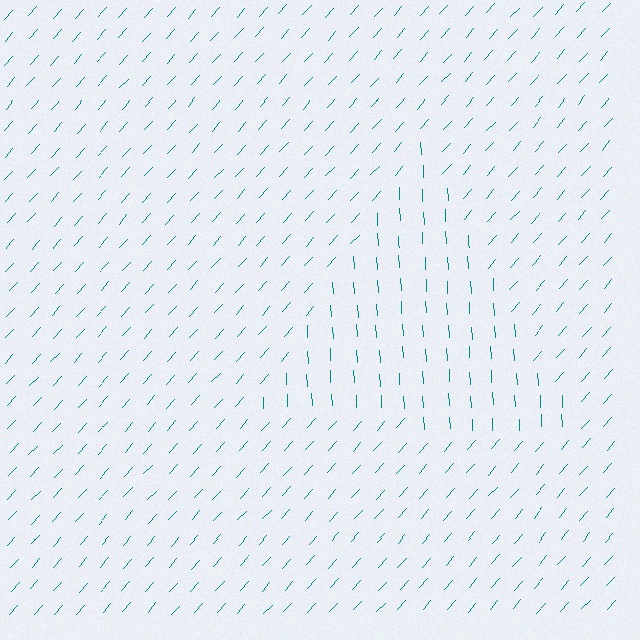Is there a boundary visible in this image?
Yes, there is a texture boundary formed by a change in line orientation.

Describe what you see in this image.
The image is filled with small teal line segments. A triangle region in the image has lines oriented differently from the surrounding lines, creating a visible texture boundary.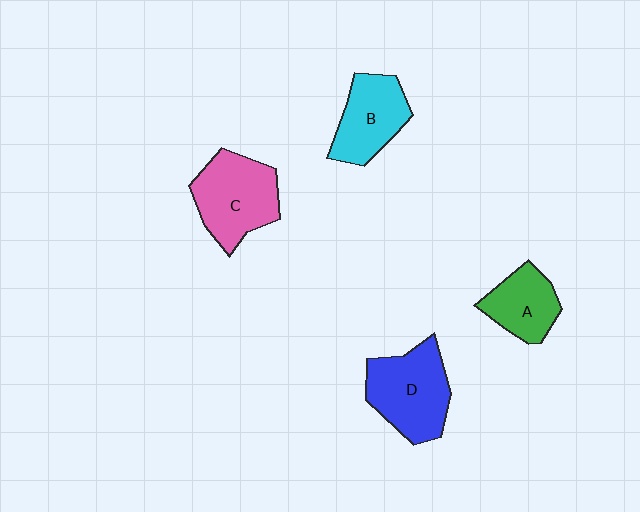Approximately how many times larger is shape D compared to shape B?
Approximately 1.3 times.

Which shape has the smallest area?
Shape A (green).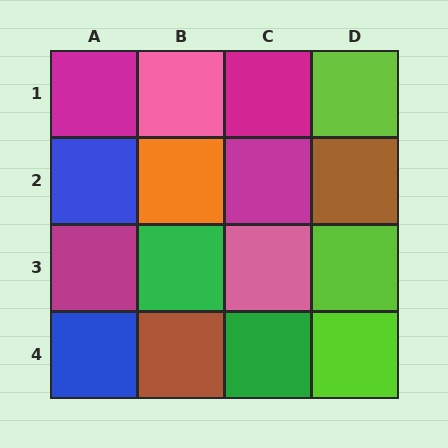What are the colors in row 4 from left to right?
Blue, brown, green, lime.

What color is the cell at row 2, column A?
Blue.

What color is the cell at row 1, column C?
Magenta.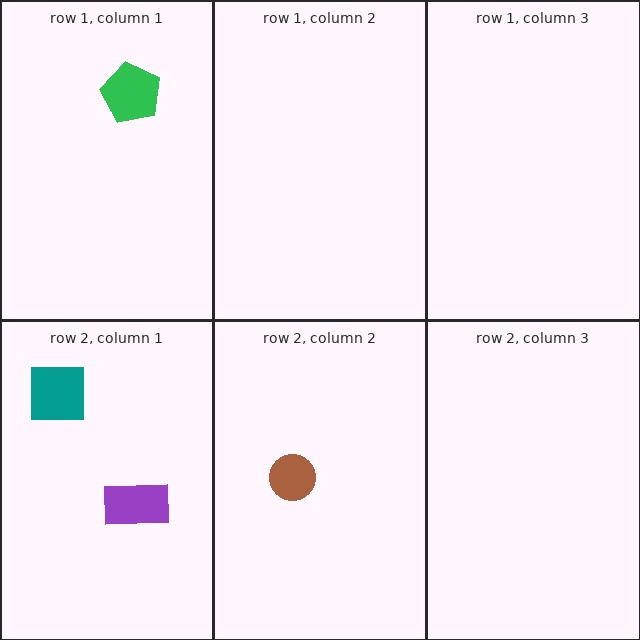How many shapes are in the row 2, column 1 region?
2.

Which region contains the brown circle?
The row 2, column 2 region.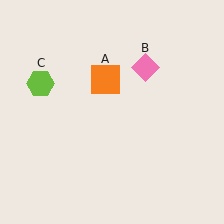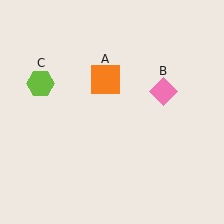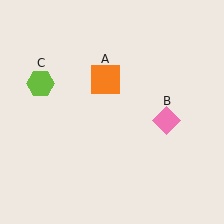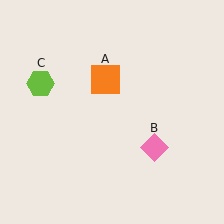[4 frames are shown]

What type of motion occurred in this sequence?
The pink diamond (object B) rotated clockwise around the center of the scene.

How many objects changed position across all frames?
1 object changed position: pink diamond (object B).